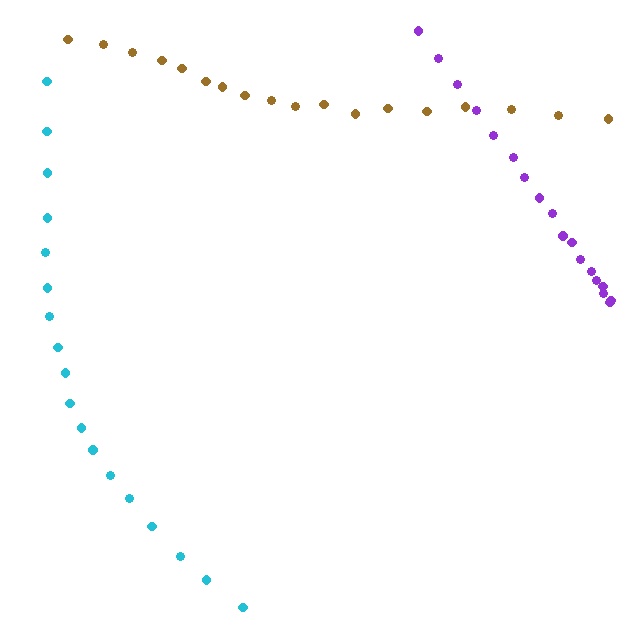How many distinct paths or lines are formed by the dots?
There are 3 distinct paths.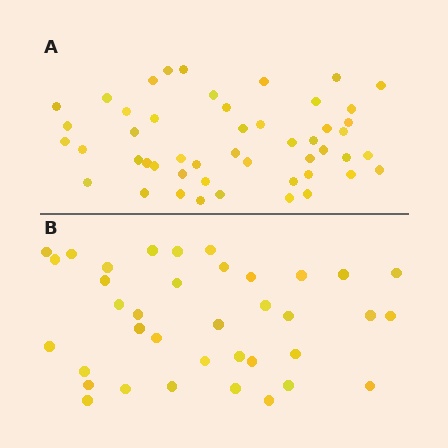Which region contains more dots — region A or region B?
Region A (the top region) has more dots.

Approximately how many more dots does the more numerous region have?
Region A has roughly 12 or so more dots than region B.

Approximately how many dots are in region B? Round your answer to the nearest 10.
About 40 dots. (The exact count is 37, which rounds to 40.)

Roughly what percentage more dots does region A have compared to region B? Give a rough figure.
About 30% more.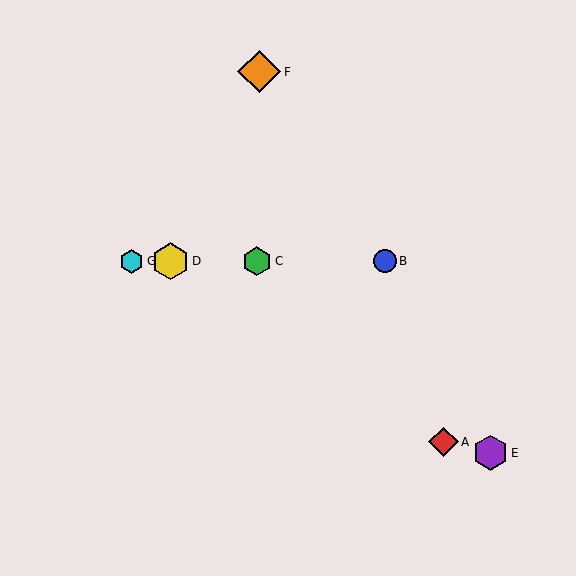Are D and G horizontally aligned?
Yes, both are at y≈261.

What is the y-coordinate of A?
Object A is at y≈442.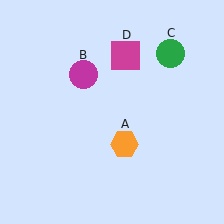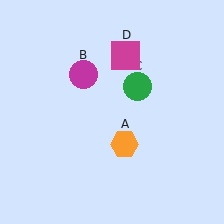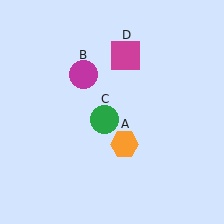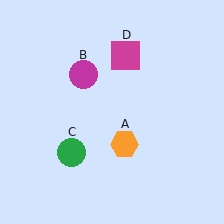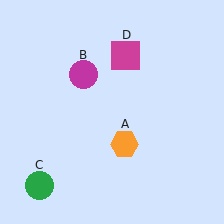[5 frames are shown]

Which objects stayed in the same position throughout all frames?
Orange hexagon (object A) and magenta circle (object B) and magenta square (object D) remained stationary.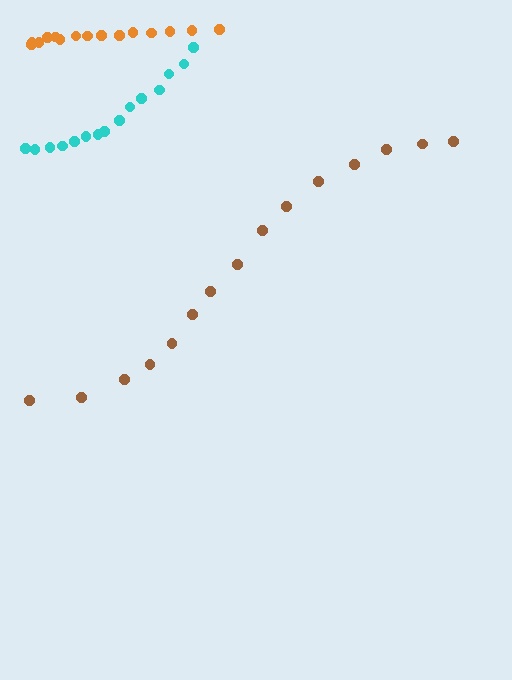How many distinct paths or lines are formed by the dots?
There are 3 distinct paths.